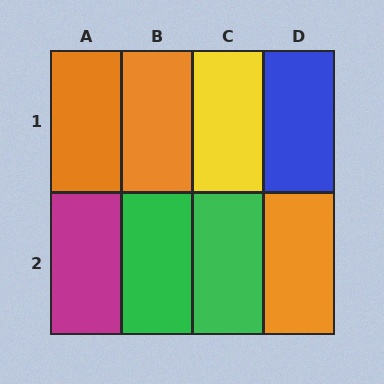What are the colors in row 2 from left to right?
Magenta, green, green, orange.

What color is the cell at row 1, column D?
Blue.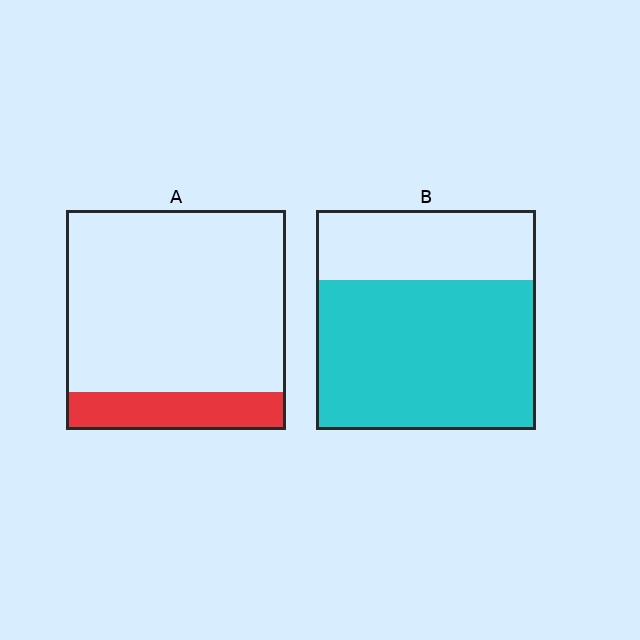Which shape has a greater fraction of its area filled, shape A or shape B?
Shape B.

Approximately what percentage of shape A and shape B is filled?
A is approximately 15% and B is approximately 70%.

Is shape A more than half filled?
No.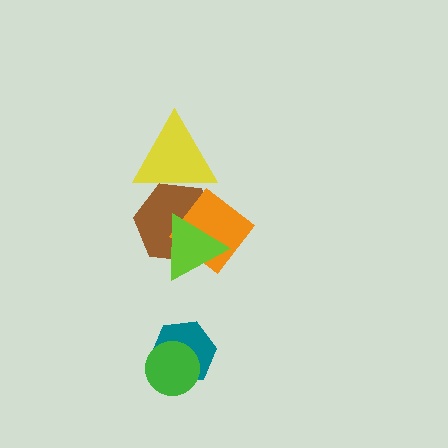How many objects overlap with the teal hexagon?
1 object overlaps with the teal hexagon.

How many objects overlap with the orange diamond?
3 objects overlap with the orange diamond.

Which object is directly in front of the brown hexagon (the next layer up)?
The orange diamond is directly in front of the brown hexagon.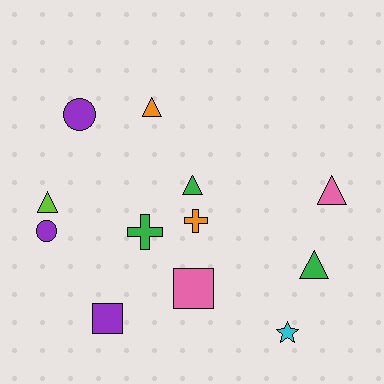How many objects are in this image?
There are 12 objects.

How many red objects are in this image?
There are no red objects.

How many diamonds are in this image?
There are no diamonds.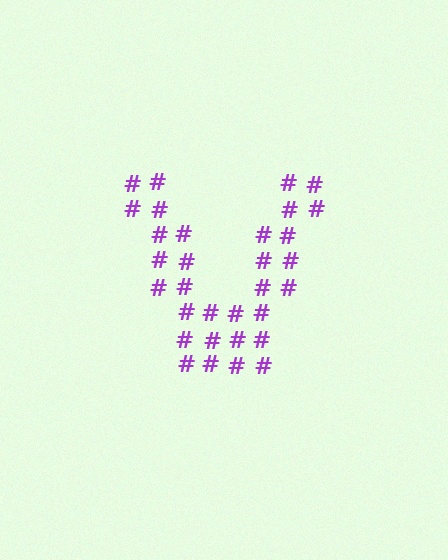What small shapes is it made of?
It is made of small hash symbols.